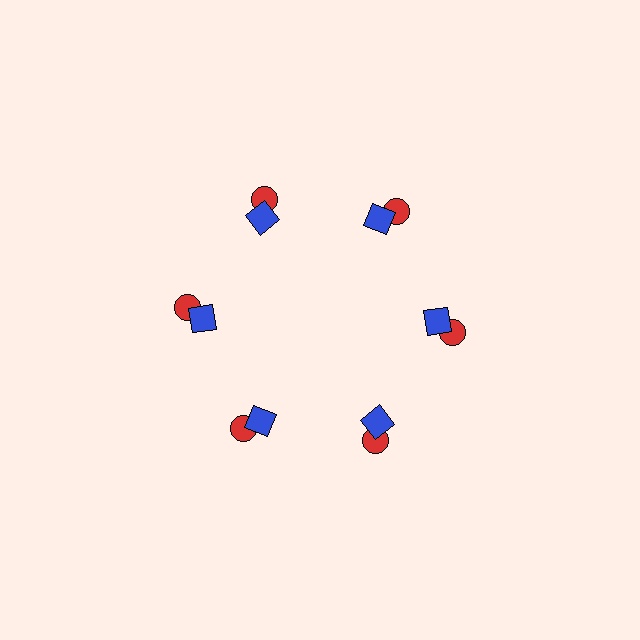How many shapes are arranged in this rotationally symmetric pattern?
There are 12 shapes, arranged in 6 groups of 2.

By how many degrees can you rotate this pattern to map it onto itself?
The pattern maps onto itself every 60 degrees of rotation.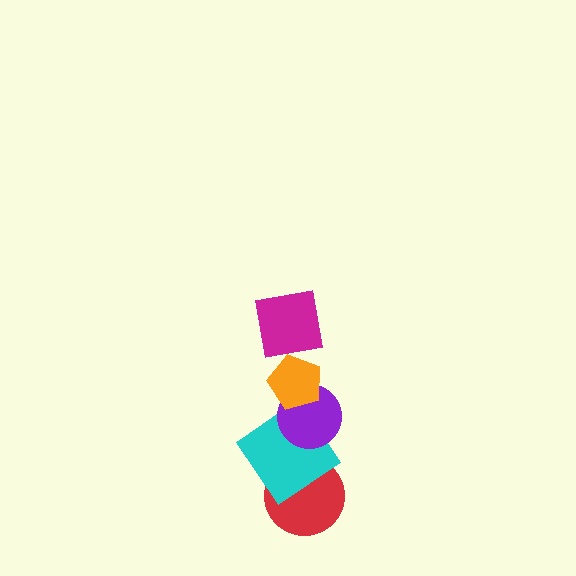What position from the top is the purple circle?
The purple circle is 3rd from the top.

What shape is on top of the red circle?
The cyan diamond is on top of the red circle.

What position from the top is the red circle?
The red circle is 5th from the top.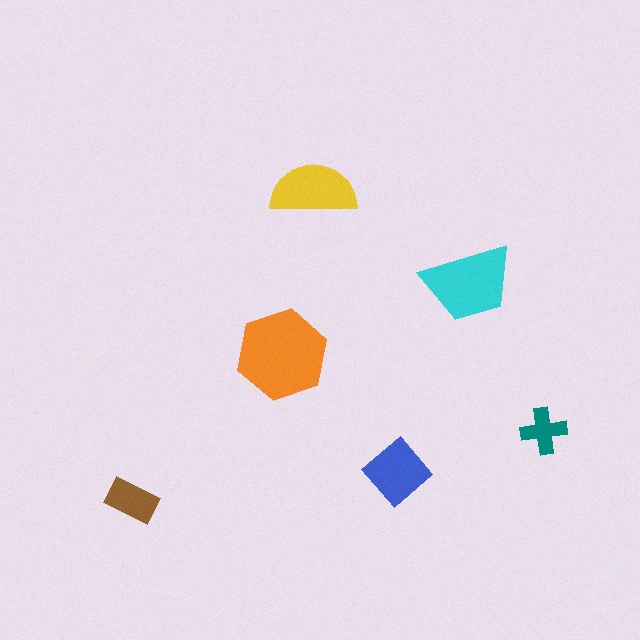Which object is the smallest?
The teal cross.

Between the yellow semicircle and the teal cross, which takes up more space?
The yellow semicircle.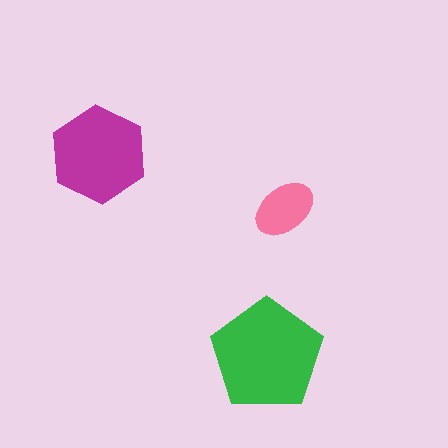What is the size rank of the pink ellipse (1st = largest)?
3rd.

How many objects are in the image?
There are 3 objects in the image.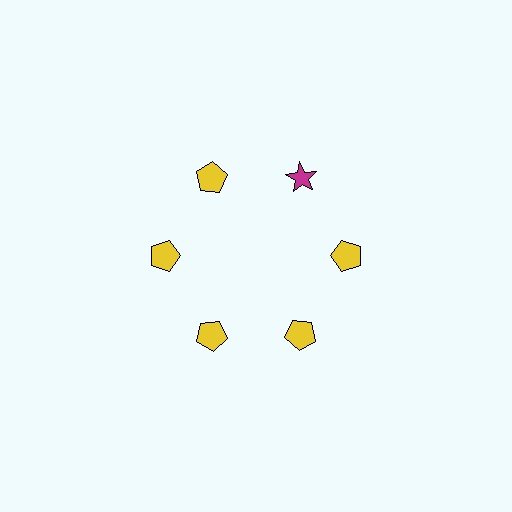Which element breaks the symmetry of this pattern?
The magenta star at roughly the 1 o'clock position breaks the symmetry. All other shapes are yellow pentagons.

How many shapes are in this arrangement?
There are 6 shapes arranged in a ring pattern.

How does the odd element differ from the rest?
It differs in both color (magenta instead of yellow) and shape (star instead of pentagon).